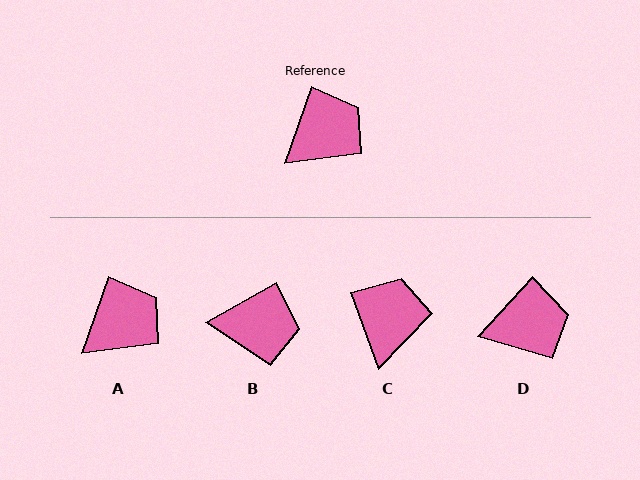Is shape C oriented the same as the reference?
No, it is off by about 39 degrees.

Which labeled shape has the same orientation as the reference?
A.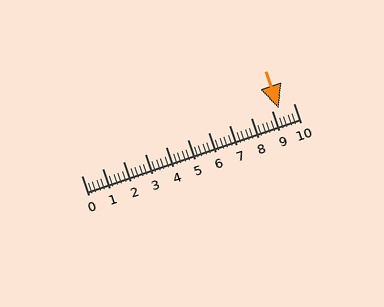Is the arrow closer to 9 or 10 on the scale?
The arrow is closer to 9.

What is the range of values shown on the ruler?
The ruler shows values from 0 to 10.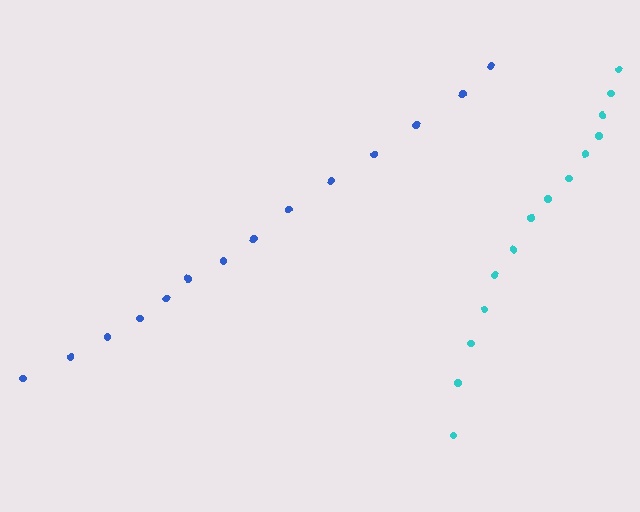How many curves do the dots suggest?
There are 2 distinct paths.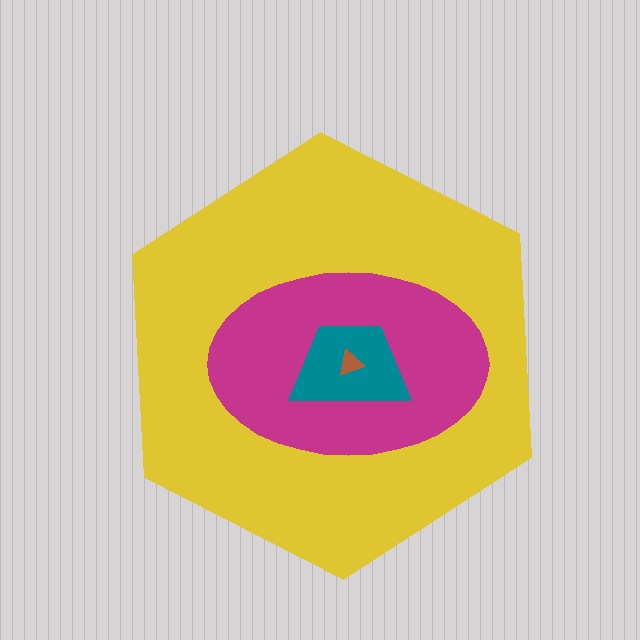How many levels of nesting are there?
4.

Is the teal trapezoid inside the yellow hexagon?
Yes.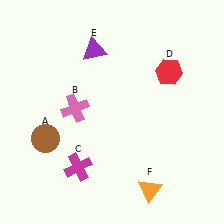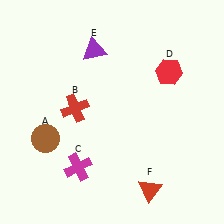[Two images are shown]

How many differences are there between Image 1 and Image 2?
There are 2 differences between the two images.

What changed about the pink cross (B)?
In Image 1, B is pink. In Image 2, it changed to red.